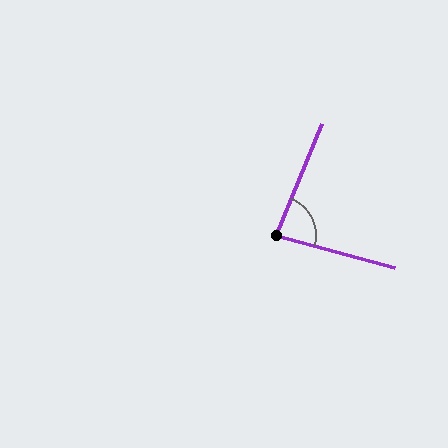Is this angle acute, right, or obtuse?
It is acute.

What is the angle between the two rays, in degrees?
Approximately 83 degrees.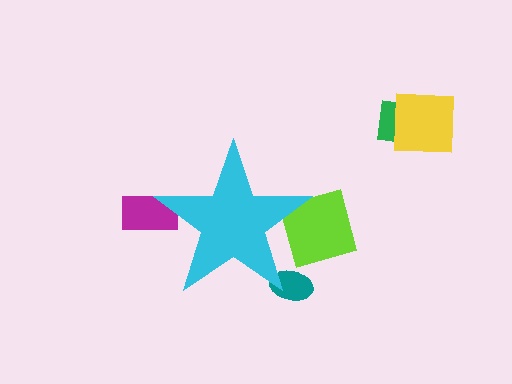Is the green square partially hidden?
No, the green square is fully visible.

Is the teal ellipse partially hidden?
Yes, the teal ellipse is partially hidden behind the cyan star.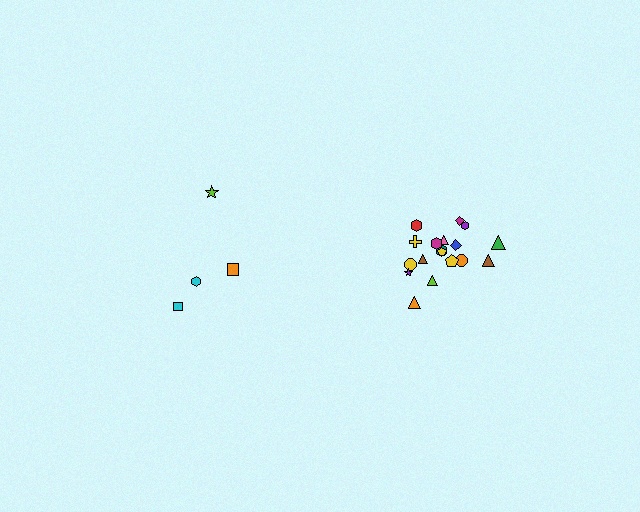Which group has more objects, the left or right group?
The right group.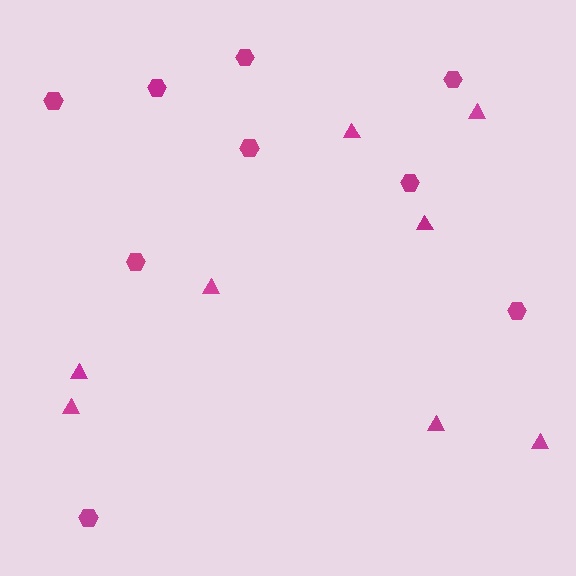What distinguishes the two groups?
There are 2 groups: one group of triangles (8) and one group of hexagons (9).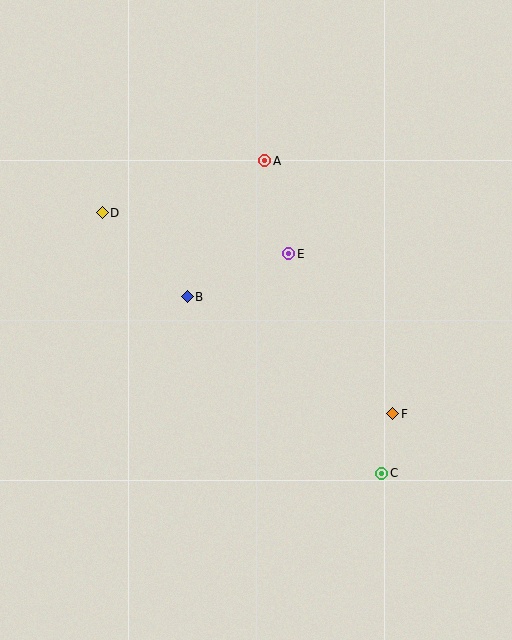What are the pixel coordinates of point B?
Point B is at (187, 297).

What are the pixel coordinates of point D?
Point D is at (102, 213).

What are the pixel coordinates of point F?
Point F is at (393, 414).